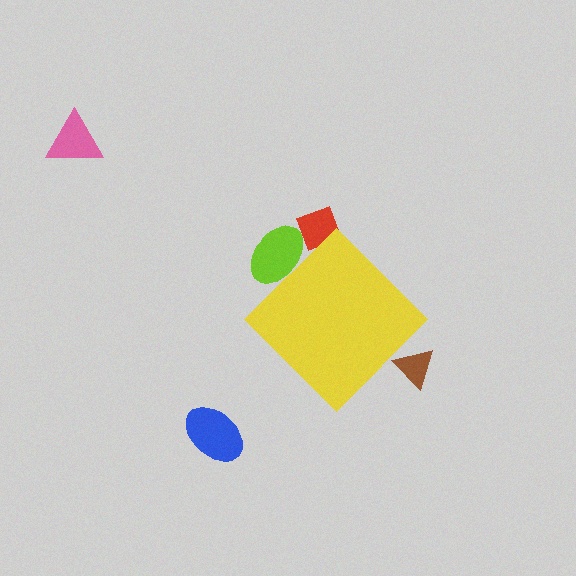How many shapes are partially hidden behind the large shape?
3 shapes are partially hidden.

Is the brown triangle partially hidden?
Yes, the brown triangle is partially hidden behind the yellow diamond.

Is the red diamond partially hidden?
Yes, the red diamond is partially hidden behind the yellow diamond.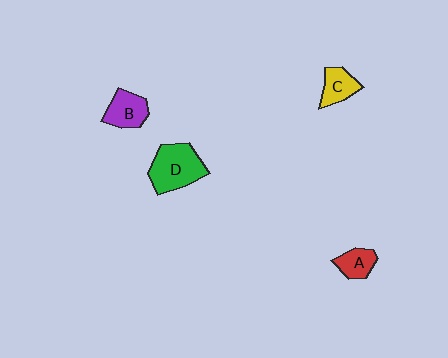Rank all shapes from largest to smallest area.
From largest to smallest: D (green), B (purple), C (yellow), A (red).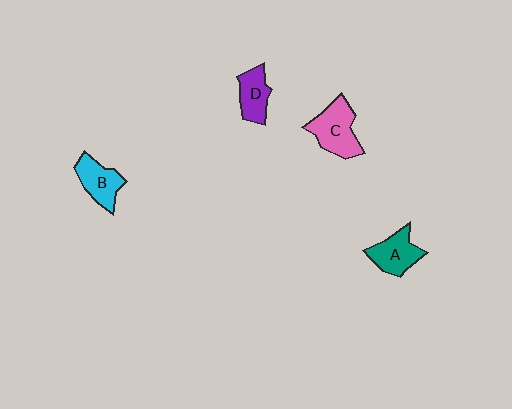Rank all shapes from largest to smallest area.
From largest to smallest: C (pink), A (teal), B (cyan), D (purple).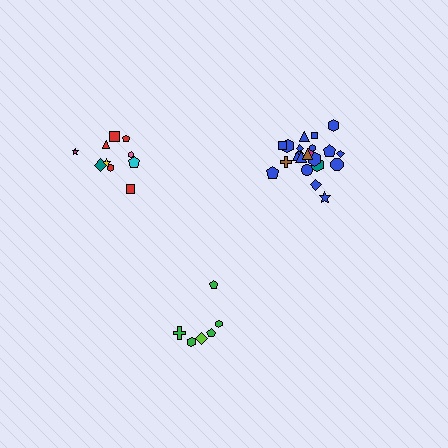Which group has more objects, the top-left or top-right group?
The top-right group.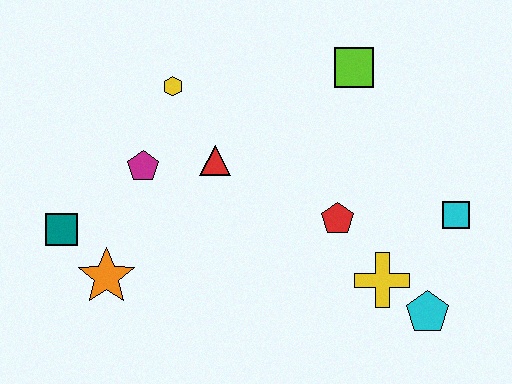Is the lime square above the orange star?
Yes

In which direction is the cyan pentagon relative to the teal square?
The cyan pentagon is to the right of the teal square.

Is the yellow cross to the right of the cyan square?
No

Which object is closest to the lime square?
The red pentagon is closest to the lime square.